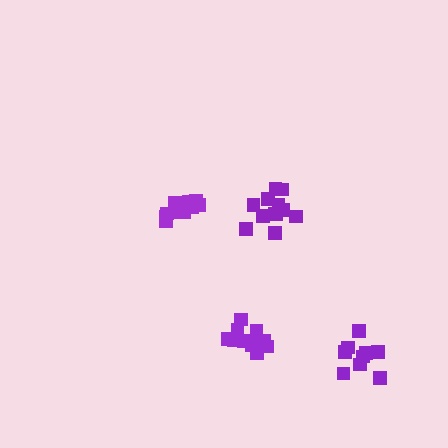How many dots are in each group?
Group 1: 12 dots, Group 2: 10 dots, Group 3: 13 dots, Group 4: 9 dots (44 total).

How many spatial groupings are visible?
There are 4 spatial groupings.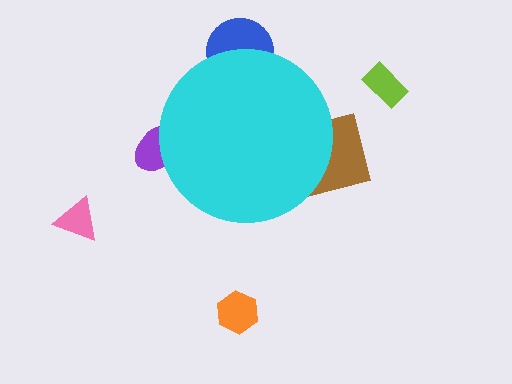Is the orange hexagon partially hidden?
No, the orange hexagon is fully visible.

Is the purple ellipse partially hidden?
Yes, the purple ellipse is partially hidden behind the cyan circle.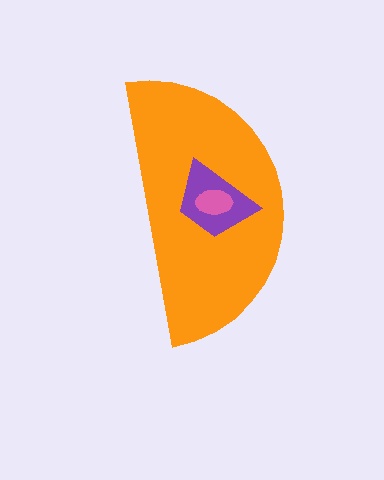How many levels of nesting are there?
3.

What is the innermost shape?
The pink ellipse.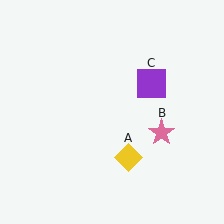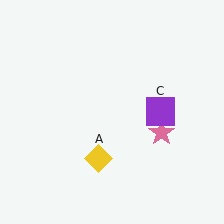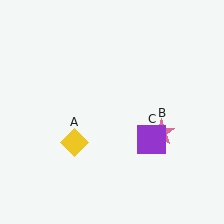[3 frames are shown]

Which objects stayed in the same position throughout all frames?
Pink star (object B) remained stationary.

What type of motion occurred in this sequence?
The yellow diamond (object A), purple square (object C) rotated clockwise around the center of the scene.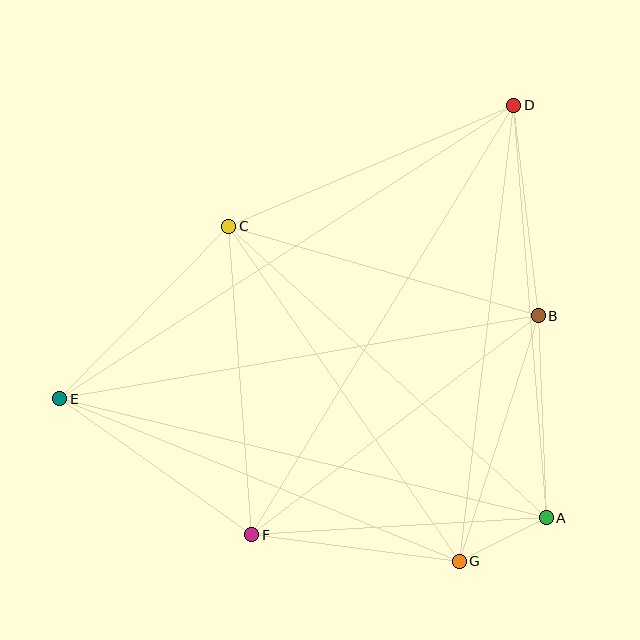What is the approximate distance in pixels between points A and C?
The distance between A and C is approximately 431 pixels.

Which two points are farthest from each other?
Points D and E are farthest from each other.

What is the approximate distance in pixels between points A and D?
The distance between A and D is approximately 414 pixels.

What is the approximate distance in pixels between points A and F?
The distance between A and F is approximately 295 pixels.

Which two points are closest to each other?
Points A and G are closest to each other.